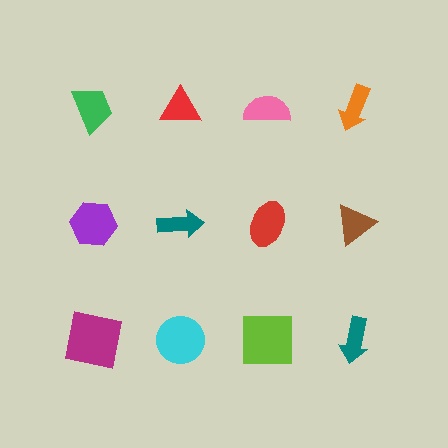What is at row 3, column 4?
A teal arrow.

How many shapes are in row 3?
4 shapes.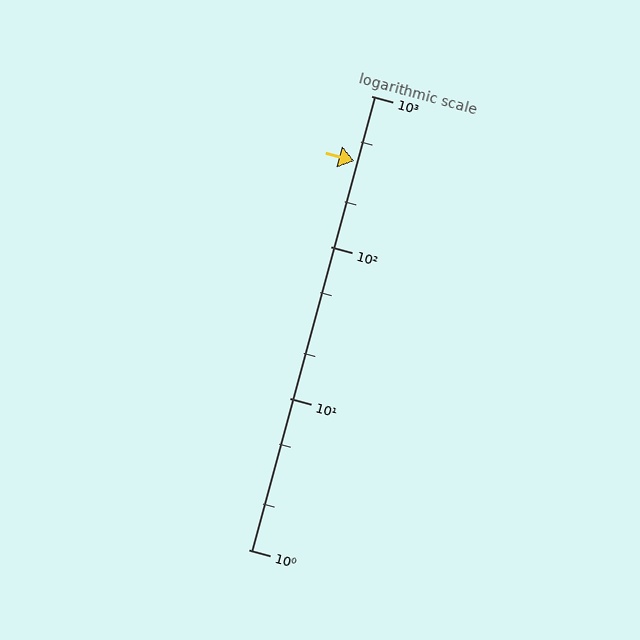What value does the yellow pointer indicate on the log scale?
The pointer indicates approximately 370.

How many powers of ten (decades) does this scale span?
The scale spans 3 decades, from 1 to 1000.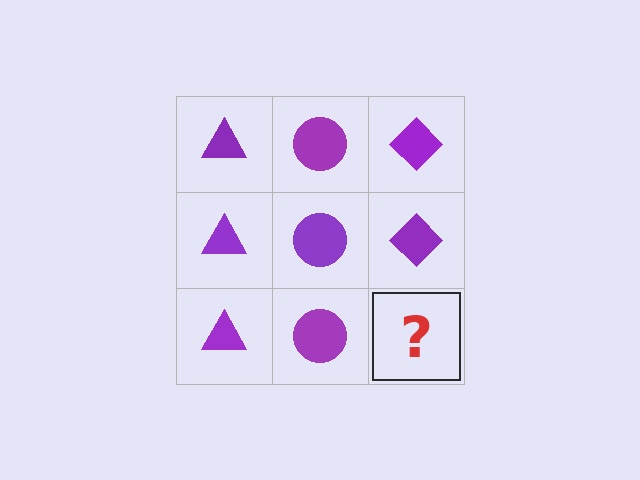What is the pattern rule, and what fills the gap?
The rule is that each column has a consistent shape. The gap should be filled with a purple diamond.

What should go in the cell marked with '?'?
The missing cell should contain a purple diamond.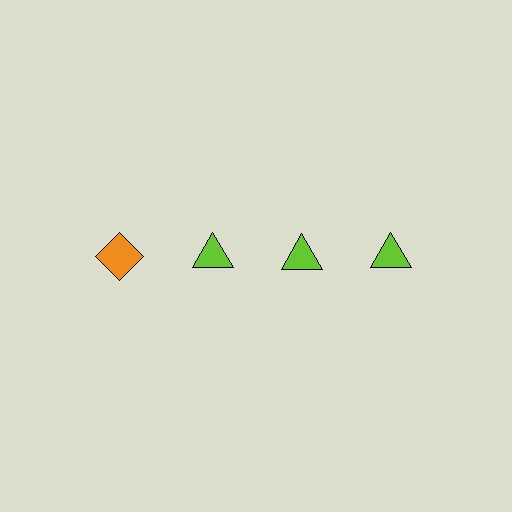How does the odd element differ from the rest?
It differs in both color (orange instead of lime) and shape (diamond instead of triangle).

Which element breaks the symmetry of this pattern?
The orange diamond in the top row, leftmost column breaks the symmetry. All other shapes are lime triangles.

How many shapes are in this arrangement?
There are 4 shapes arranged in a grid pattern.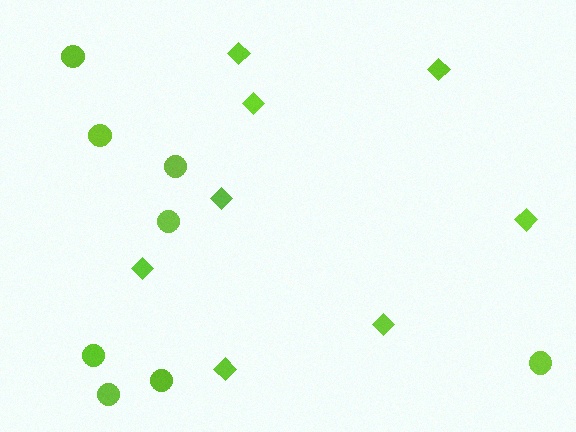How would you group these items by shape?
There are 2 groups: one group of diamonds (8) and one group of circles (8).